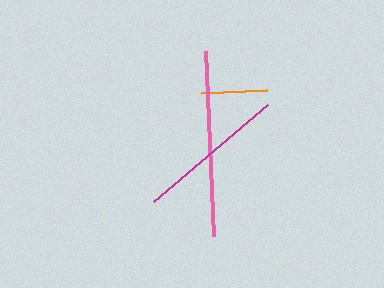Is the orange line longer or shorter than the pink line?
The pink line is longer than the orange line.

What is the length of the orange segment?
The orange segment is approximately 66 pixels long.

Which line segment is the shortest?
The orange line is the shortest at approximately 66 pixels.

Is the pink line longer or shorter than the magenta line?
The pink line is longer than the magenta line.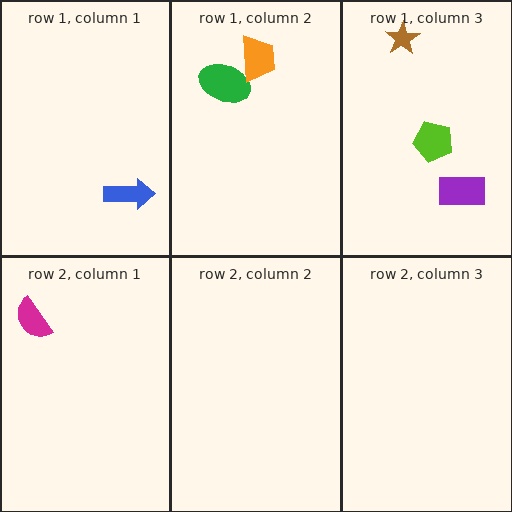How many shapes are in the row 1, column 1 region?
1.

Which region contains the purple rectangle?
The row 1, column 3 region.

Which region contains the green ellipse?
The row 1, column 2 region.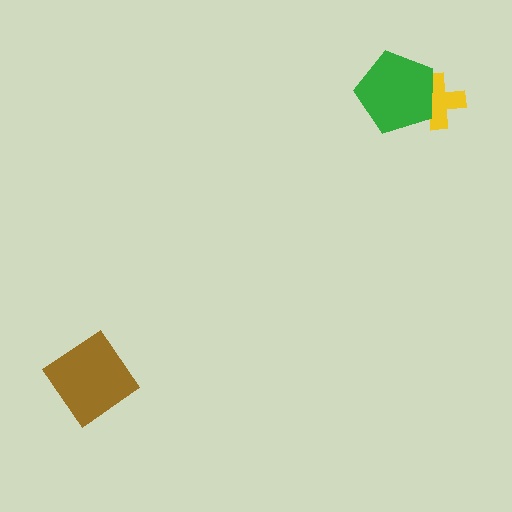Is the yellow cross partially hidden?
Yes, it is partially covered by another shape.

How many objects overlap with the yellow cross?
1 object overlaps with the yellow cross.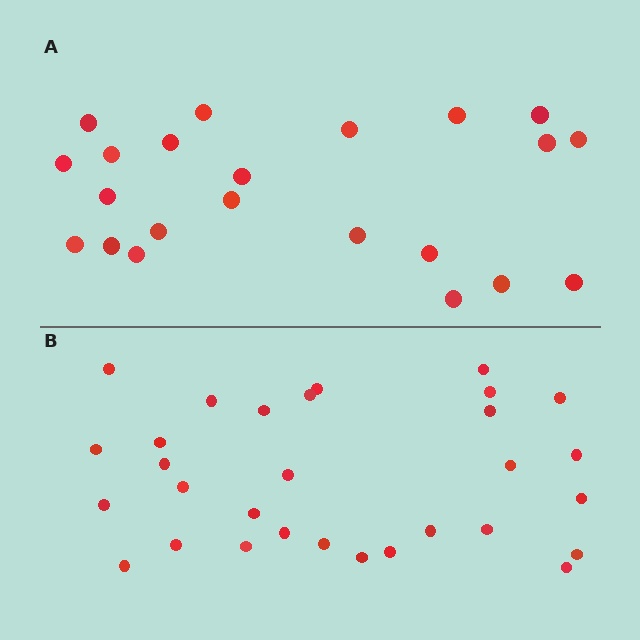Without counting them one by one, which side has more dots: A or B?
Region B (the bottom region) has more dots.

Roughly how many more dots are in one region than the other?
Region B has roughly 8 or so more dots than region A.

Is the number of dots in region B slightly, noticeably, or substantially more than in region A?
Region B has noticeably more, but not dramatically so. The ratio is roughly 1.4 to 1.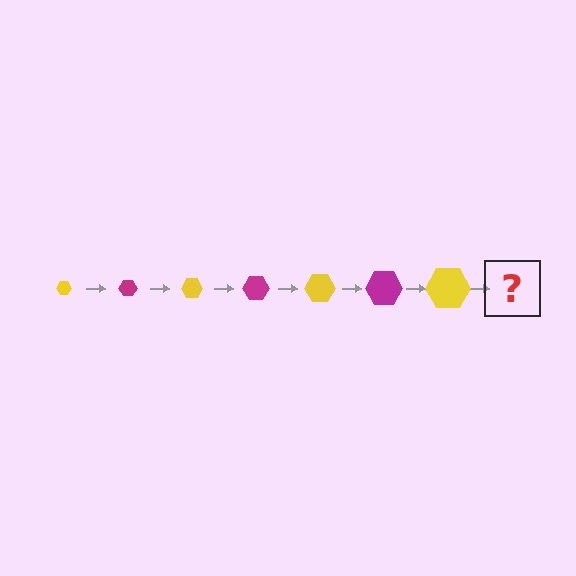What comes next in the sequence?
The next element should be a magenta hexagon, larger than the previous one.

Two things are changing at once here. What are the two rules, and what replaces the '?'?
The two rules are that the hexagon grows larger each step and the color cycles through yellow and magenta. The '?' should be a magenta hexagon, larger than the previous one.